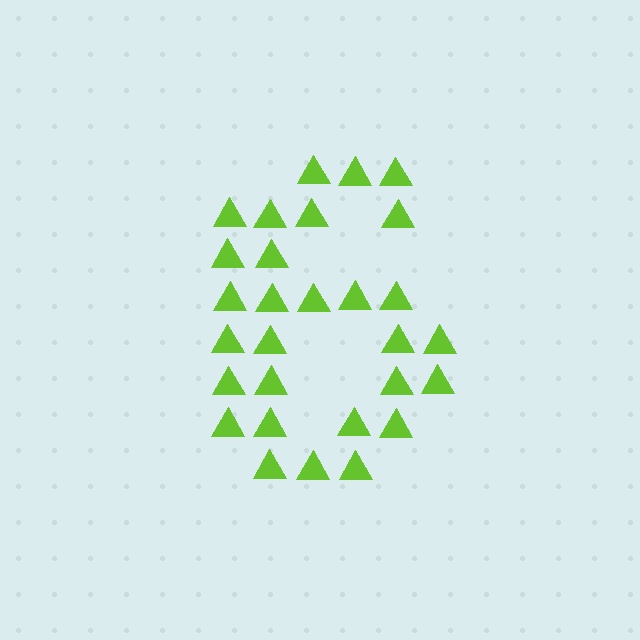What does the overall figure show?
The overall figure shows the digit 6.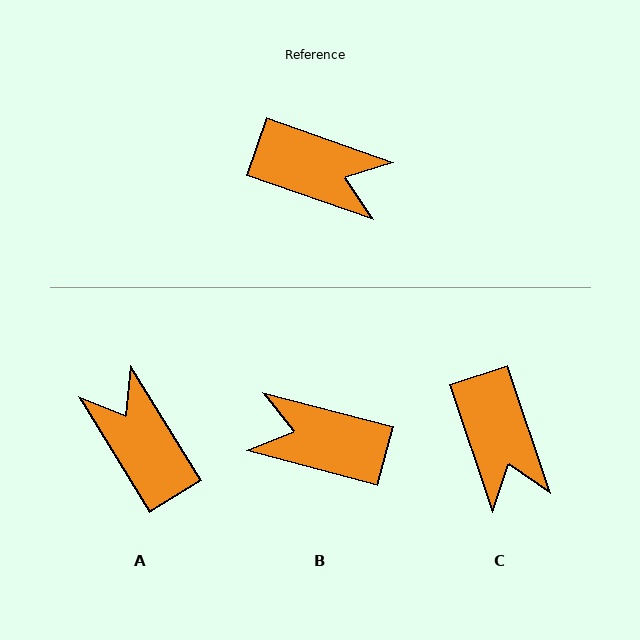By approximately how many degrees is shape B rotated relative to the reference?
Approximately 176 degrees clockwise.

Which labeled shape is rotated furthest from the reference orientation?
B, about 176 degrees away.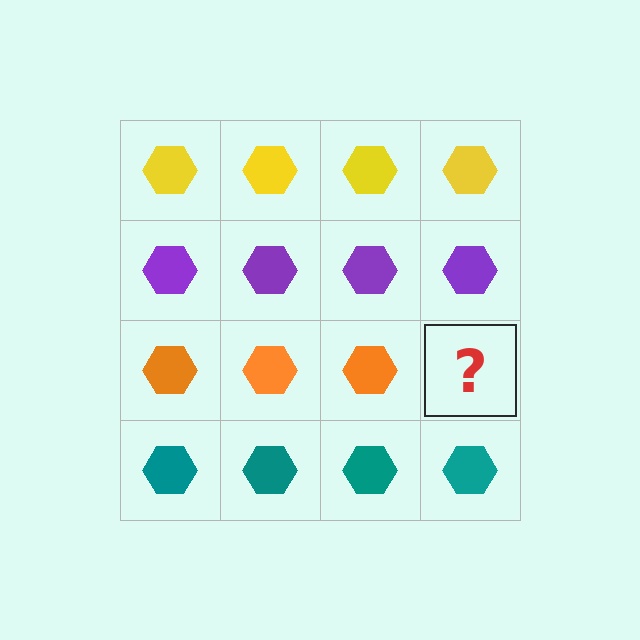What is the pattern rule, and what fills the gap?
The rule is that each row has a consistent color. The gap should be filled with an orange hexagon.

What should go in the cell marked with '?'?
The missing cell should contain an orange hexagon.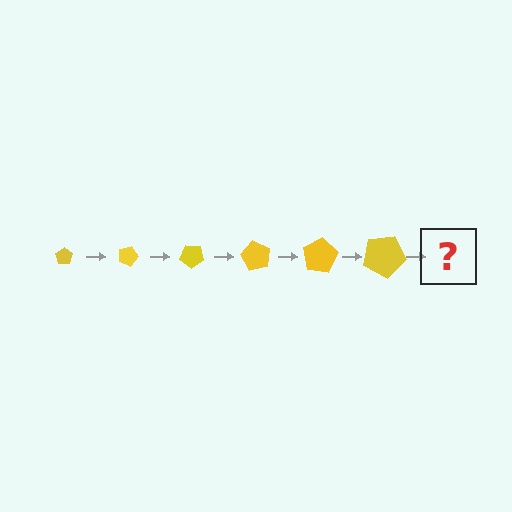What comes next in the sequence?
The next element should be a pentagon, larger than the previous one and rotated 120 degrees from the start.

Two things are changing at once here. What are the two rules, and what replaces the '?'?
The two rules are that the pentagon grows larger each step and it rotates 20 degrees each step. The '?' should be a pentagon, larger than the previous one and rotated 120 degrees from the start.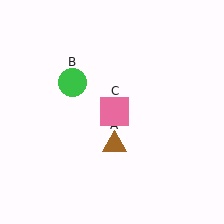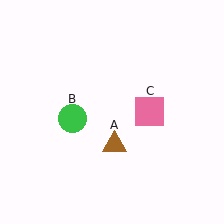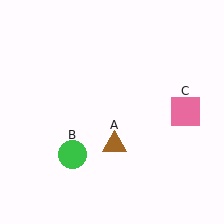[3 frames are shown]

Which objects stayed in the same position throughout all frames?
Brown triangle (object A) remained stationary.